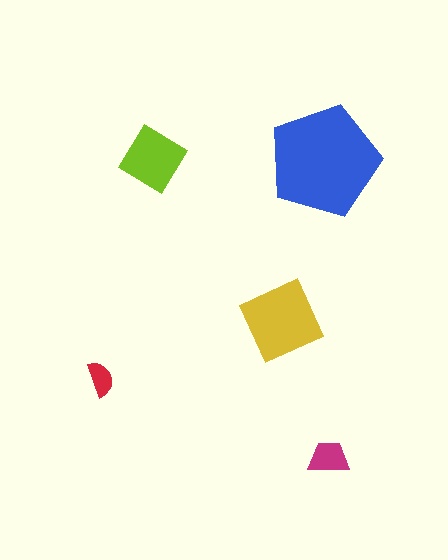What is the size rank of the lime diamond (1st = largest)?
3rd.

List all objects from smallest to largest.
The red semicircle, the magenta trapezoid, the lime diamond, the yellow square, the blue pentagon.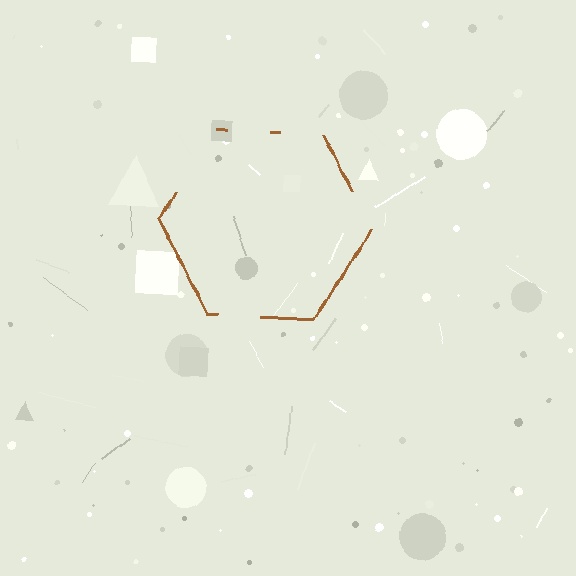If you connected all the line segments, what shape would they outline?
They would outline a hexagon.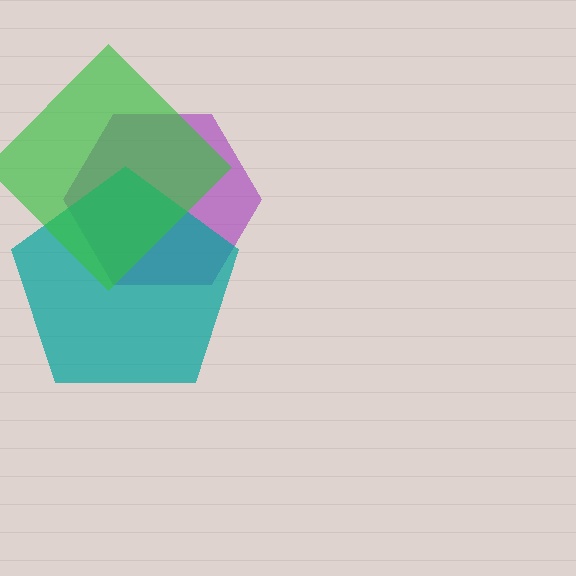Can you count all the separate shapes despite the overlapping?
Yes, there are 3 separate shapes.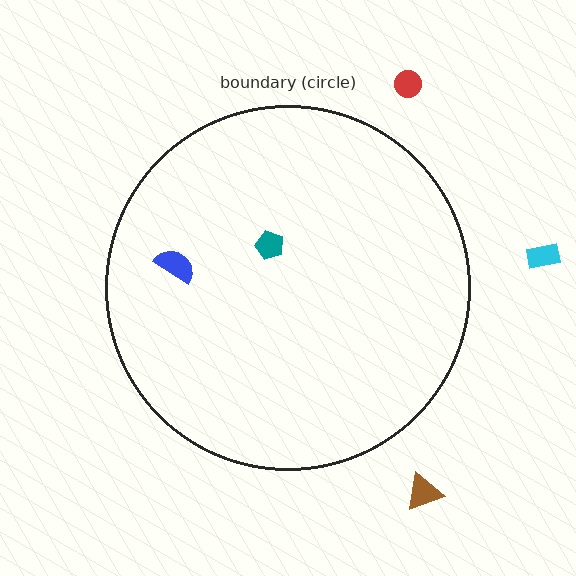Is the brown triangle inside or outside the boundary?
Outside.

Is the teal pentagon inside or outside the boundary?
Inside.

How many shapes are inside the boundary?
2 inside, 3 outside.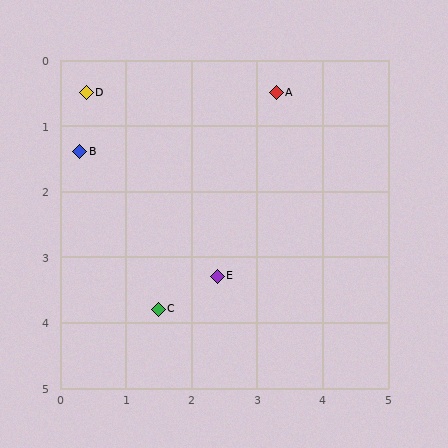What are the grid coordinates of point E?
Point E is at approximately (2.4, 3.3).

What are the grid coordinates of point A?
Point A is at approximately (3.3, 0.5).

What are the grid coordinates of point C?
Point C is at approximately (1.5, 3.8).